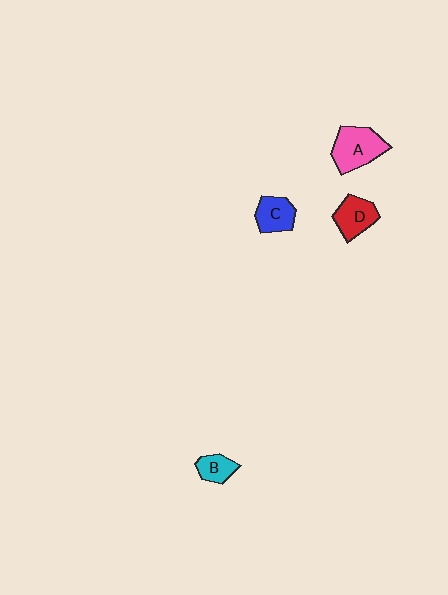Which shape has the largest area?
Shape A (pink).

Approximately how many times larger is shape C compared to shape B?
Approximately 1.3 times.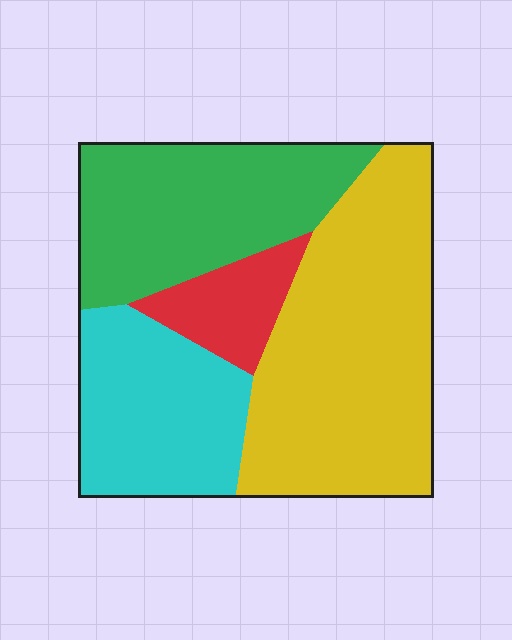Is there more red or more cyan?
Cyan.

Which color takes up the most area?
Yellow, at roughly 40%.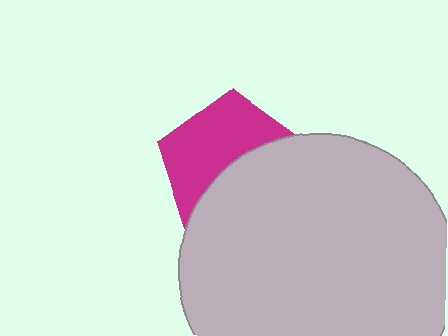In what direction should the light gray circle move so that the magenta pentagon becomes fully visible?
The light gray circle should move down. That is the shortest direction to clear the overlap and leave the magenta pentagon fully visible.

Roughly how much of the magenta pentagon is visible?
About half of it is visible (roughly 52%).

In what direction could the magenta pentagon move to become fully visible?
The magenta pentagon could move up. That would shift it out from behind the light gray circle entirely.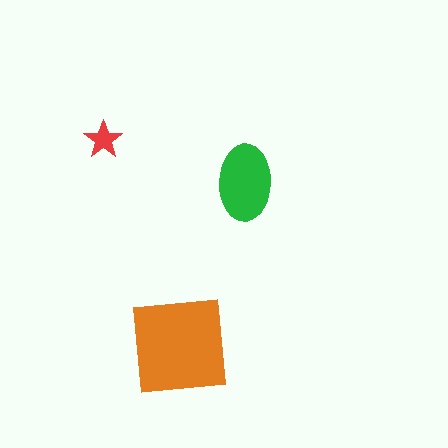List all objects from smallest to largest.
The red star, the green ellipse, the orange square.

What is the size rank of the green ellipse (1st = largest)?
2nd.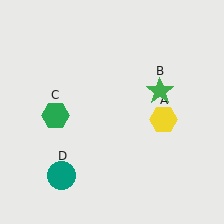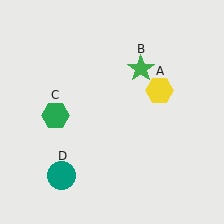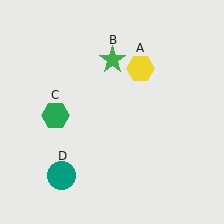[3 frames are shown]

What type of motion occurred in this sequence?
The yellow hexagon (object A), green star (object B) rotated counterclockwise around the center of the scene.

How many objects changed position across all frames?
2 objects changed position: yellow hexagon (object A), green star (object B).